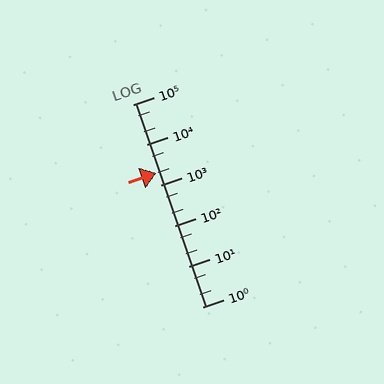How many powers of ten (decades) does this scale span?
The scale spans 5 decades, from 1 to 100000.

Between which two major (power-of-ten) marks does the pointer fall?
The pointer is between 1000 and 10000.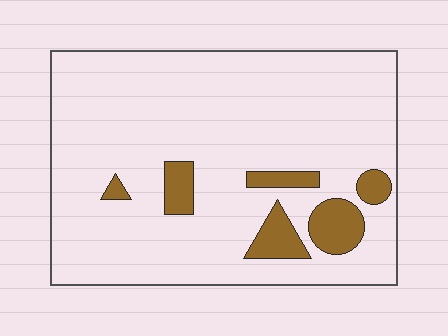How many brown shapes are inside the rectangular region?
6.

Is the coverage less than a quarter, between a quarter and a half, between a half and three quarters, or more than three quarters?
Less than a quarter.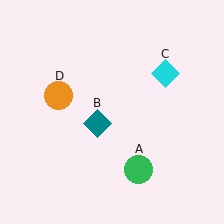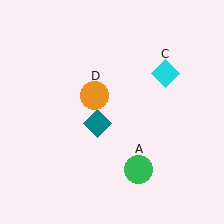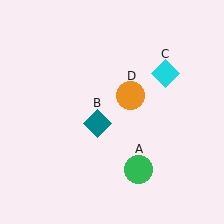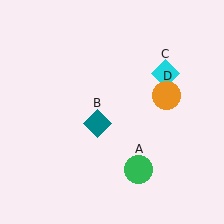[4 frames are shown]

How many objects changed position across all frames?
1 object changed position: orange circle (object D).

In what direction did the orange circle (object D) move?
The orange circle (object D) moved right.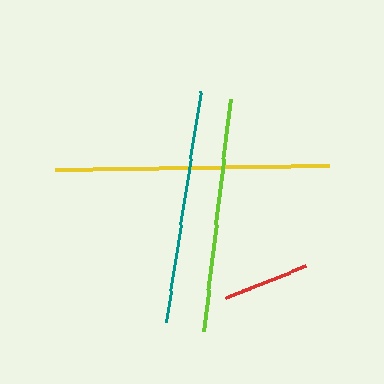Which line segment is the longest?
The yellow line is the longest at approximately 274 pixels.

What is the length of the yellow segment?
The yellow segment is approximately 274 pixels long.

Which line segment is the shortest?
The red line is the shortest at approximately 86 pixels.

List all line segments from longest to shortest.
From longest to shortest: yellow, teal, lime, red.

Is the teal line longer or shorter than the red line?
The teal line is longer than the red line.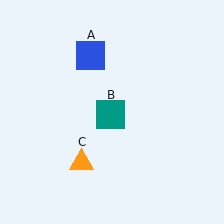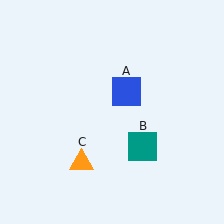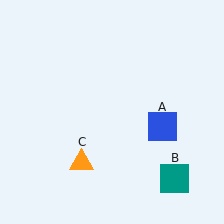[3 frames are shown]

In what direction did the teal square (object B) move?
The teal square (object B) moved down and to the right.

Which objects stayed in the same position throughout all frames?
Orange triangle (object C) remained stationary.